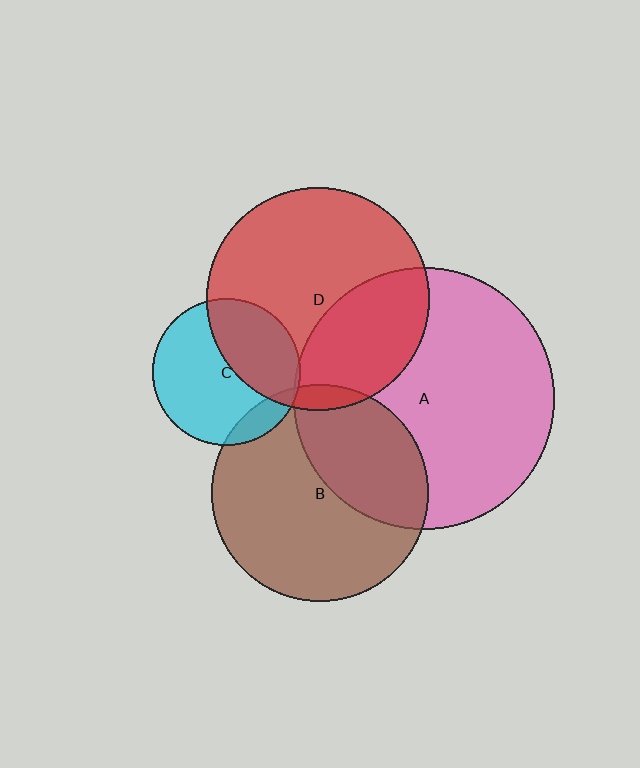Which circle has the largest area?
Circle A (pink).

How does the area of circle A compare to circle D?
Approximately 1.4 times.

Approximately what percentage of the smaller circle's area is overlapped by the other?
Approximately 5%.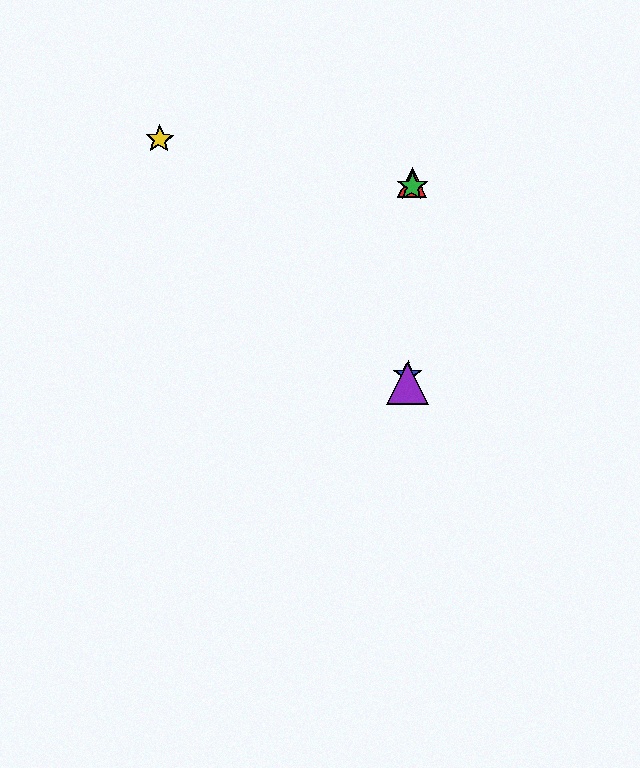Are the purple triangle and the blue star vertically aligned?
Yes, both are at x≈408.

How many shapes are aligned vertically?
4 shapes (the red triangle, the blue star, the green star, the purple triangle) are aligned vertically.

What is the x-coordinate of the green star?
The green star is at x≈412.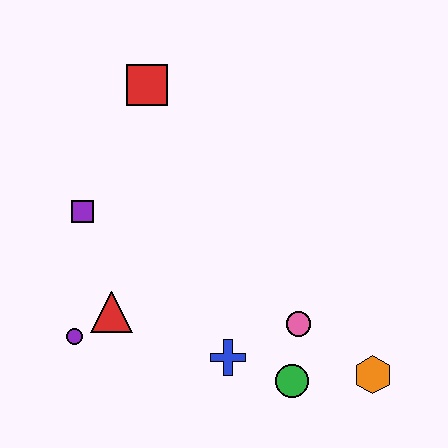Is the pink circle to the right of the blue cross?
Yes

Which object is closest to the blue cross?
The green circle is closest to the blue cross.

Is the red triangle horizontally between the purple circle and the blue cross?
Yes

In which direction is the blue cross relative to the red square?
The blue cross is below the red square.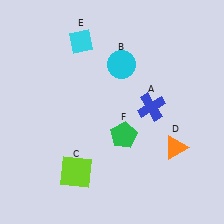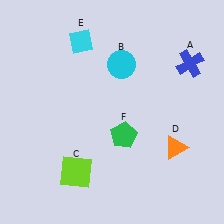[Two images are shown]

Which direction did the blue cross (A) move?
The blue cross (A) moved up.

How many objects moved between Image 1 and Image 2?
1 object moved between the two images.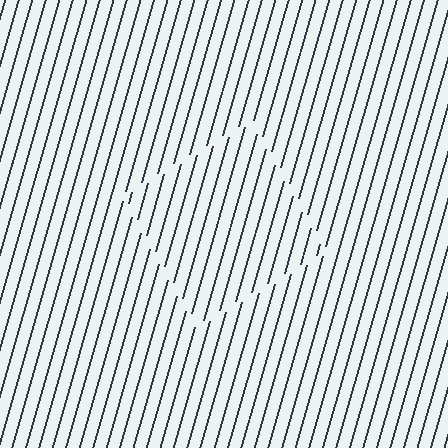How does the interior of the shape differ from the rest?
The interior of the shape contains the same grating, shifted by half a period — the contour is defined by the phase discontinuity where line-ends from the inner and outer gratings abut.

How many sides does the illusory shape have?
4 sides — the line-ends trace a square.